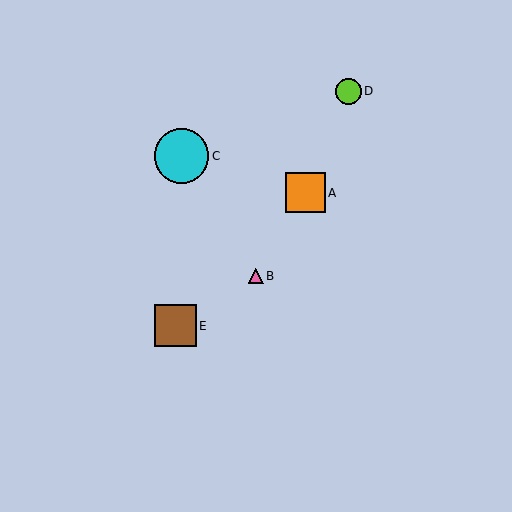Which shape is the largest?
The cyan circle (labeled C) is the largest.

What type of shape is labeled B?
Shape B is a pink triangle.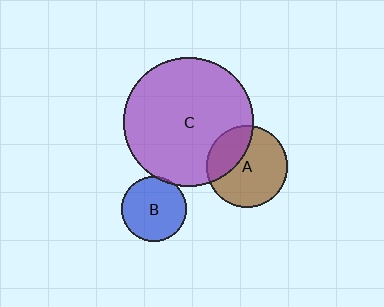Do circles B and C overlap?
Yes.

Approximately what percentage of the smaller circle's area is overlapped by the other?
Approximately 5%.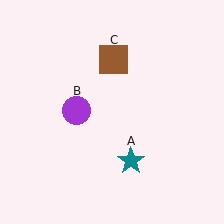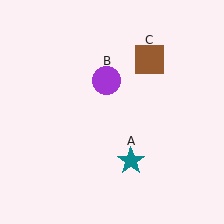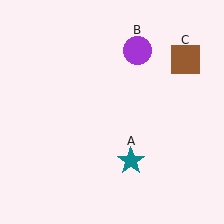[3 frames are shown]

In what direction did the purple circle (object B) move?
The purple circle (object B) moved up and to the right.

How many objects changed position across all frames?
2 objects changed position: purple circle (object B), brown square (object C).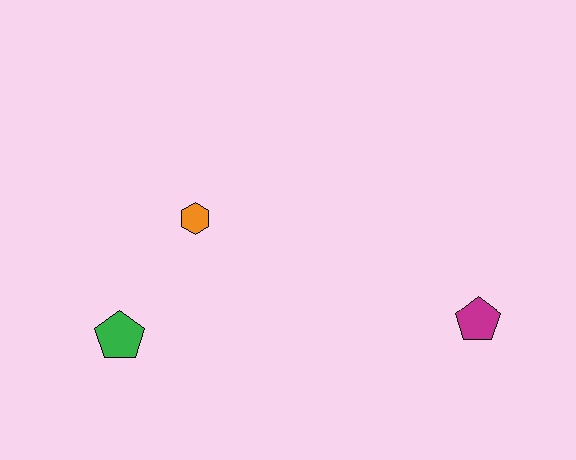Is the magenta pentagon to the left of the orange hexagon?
No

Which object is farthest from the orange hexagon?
The magenta pentagon is farthest from the orange hexagon.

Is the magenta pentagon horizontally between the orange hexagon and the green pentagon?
No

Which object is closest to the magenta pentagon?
The orange hexagon is closest to the magenta pentagon.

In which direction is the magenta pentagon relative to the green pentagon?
The magenta pentagon is to the right of the green pentagon.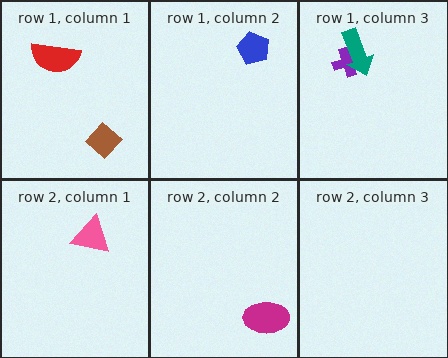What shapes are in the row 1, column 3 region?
The purple cross, the teal arrow.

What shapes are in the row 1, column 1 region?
The red semicircle, the brown diamond.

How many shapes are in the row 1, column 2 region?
1.